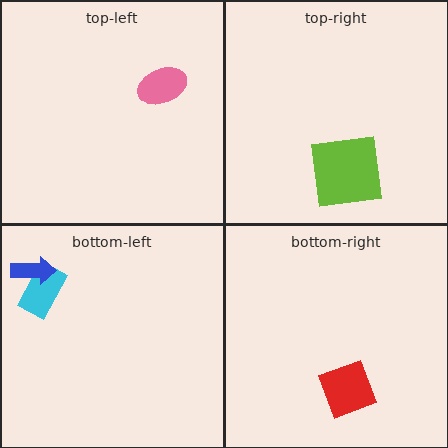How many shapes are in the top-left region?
1.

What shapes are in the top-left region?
The pink ellipse.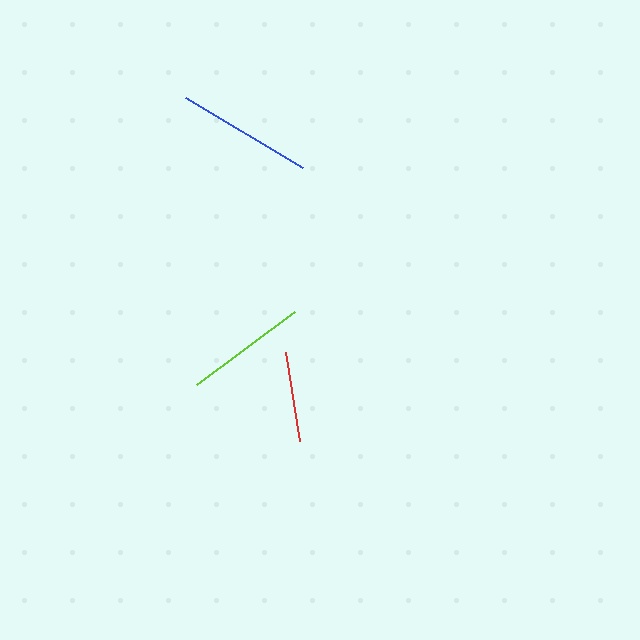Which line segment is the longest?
The blue line is the longest at approximately 137 pixels.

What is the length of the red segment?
The red segment is approximately 89 pixels long.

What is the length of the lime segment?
The lime segment is approximately 122 pixels long.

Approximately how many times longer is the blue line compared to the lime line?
The blue line is approximately 1.1 times the length of the lime line.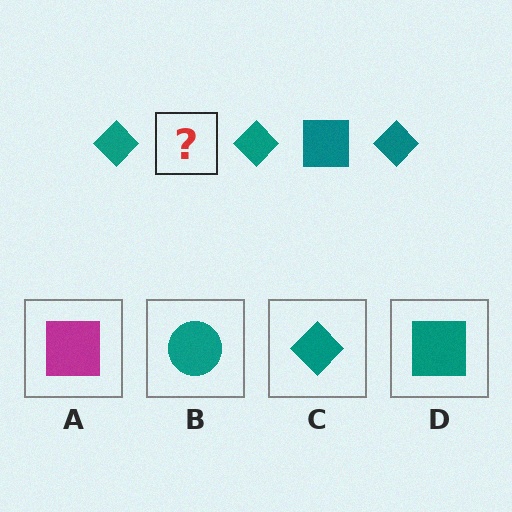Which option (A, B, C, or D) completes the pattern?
D.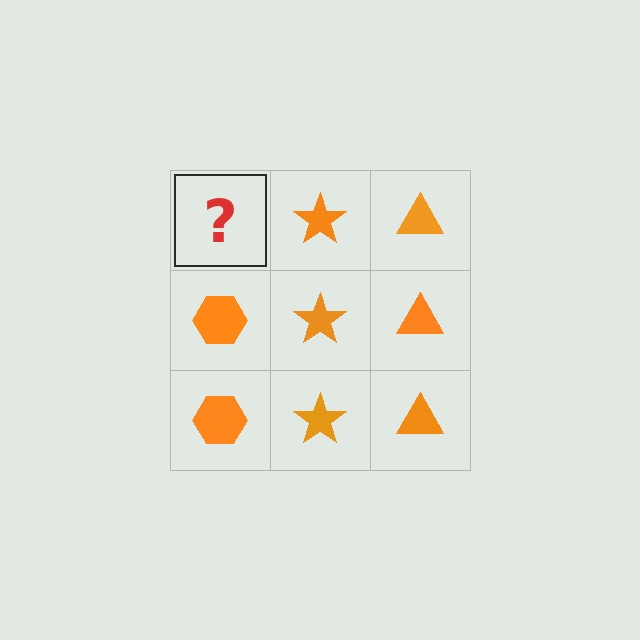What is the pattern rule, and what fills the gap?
The rule is that each column has a consistent shape. The gap should be filled with an orange hexagon.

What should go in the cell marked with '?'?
The missing cell should contain an orange hexagon.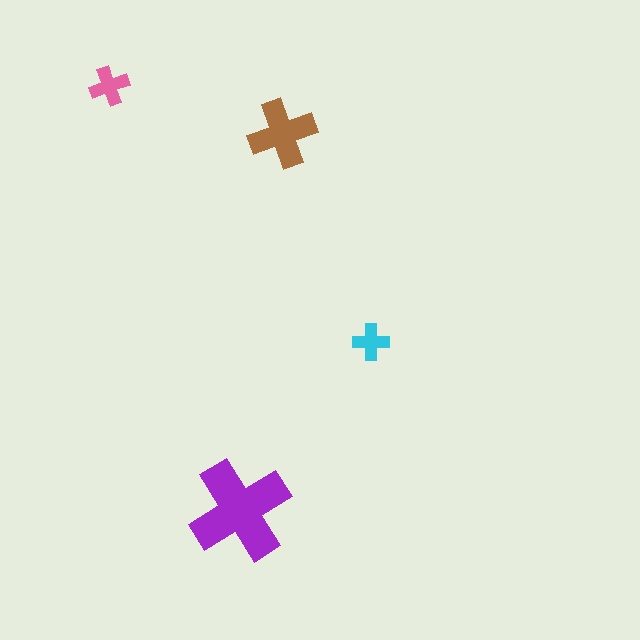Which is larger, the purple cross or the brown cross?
The purple one.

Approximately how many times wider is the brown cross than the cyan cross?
About 2 times wider.